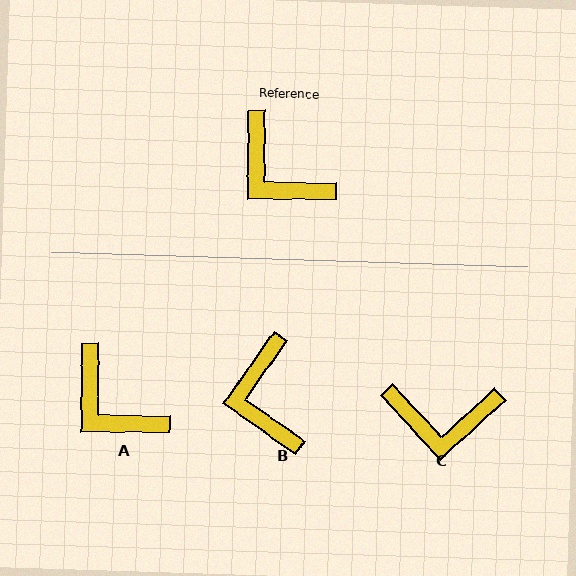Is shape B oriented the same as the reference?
No, it is off by about 35 degrees.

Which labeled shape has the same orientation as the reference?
A.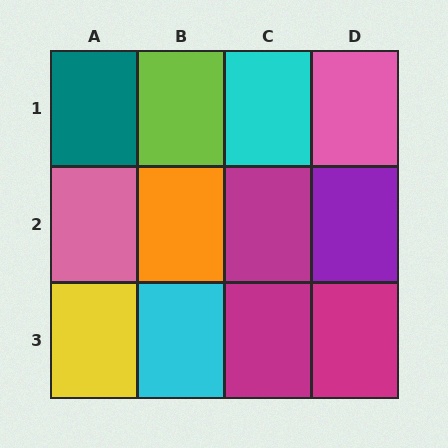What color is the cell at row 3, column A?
Yellow.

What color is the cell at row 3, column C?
Magenta.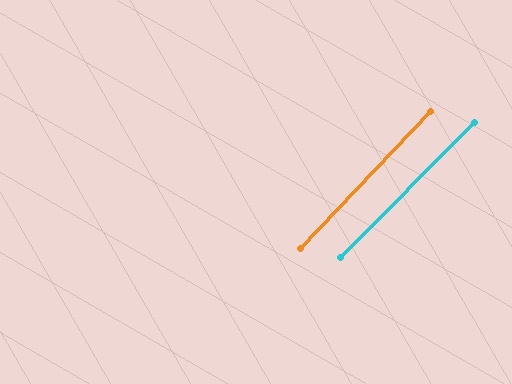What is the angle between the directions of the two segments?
Approximately 1 degree.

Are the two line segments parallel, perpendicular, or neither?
Parallel — their directions differ by only 1.0°.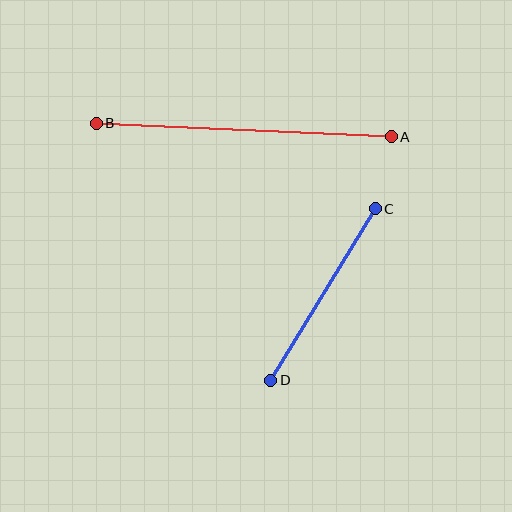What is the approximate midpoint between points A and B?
The midpoint is at approximately (244, 130) pixels.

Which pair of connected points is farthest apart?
Points A and B are farthest apart.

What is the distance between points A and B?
The distance is approximately 296 pixels.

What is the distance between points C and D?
The distance is approximately 201 pixels.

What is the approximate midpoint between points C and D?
The midpoint is at approximately (323, 295) pixels.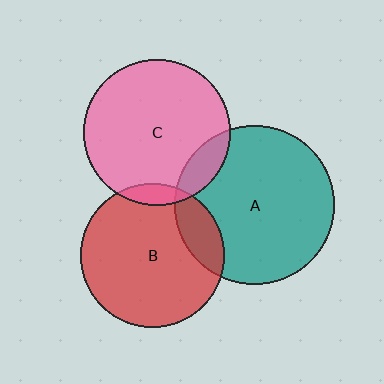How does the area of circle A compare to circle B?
Approximately 1.2 times.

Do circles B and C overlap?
Yes.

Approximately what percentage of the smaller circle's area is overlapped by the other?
Approximately 5%.